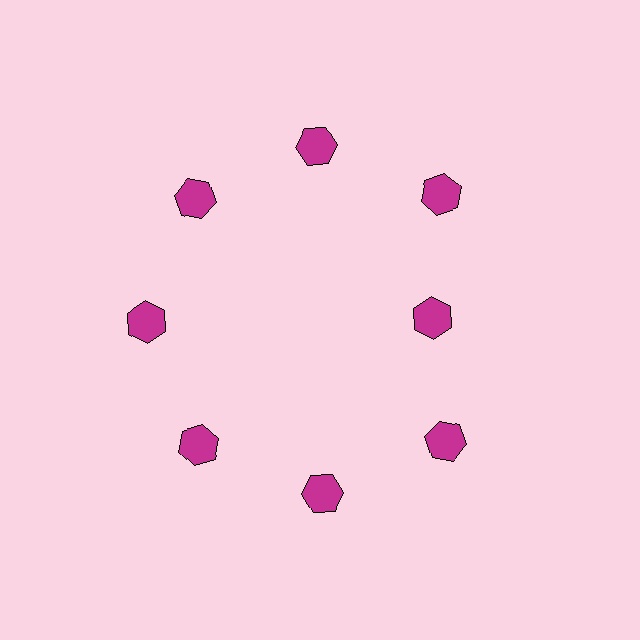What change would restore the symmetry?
The symmetry would be restored by moving it outward, back onto the ring so that all 8 hexagons sit at equal angles and equal distance from the center.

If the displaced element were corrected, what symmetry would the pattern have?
It would have 8-fold rotational symmetry — the pattern would map onto itself every 45 degrees.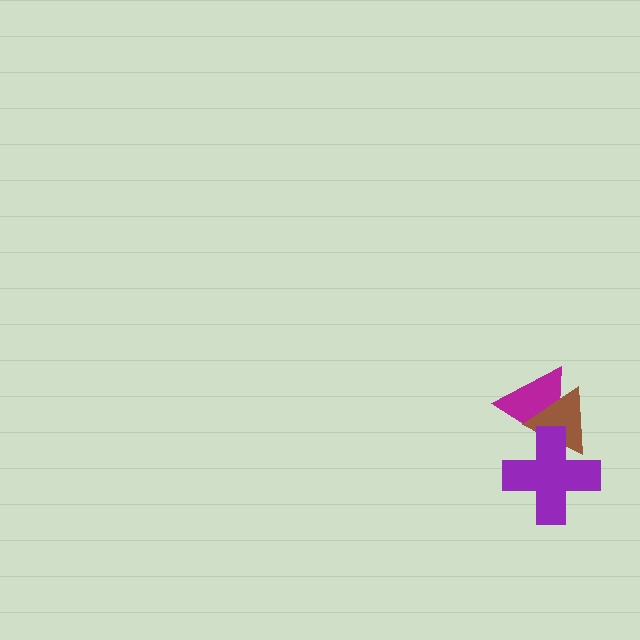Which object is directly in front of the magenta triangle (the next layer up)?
The brown triangle is directly in front of the magenta triangle.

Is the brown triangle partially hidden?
Yes, it is partially covered by another shape.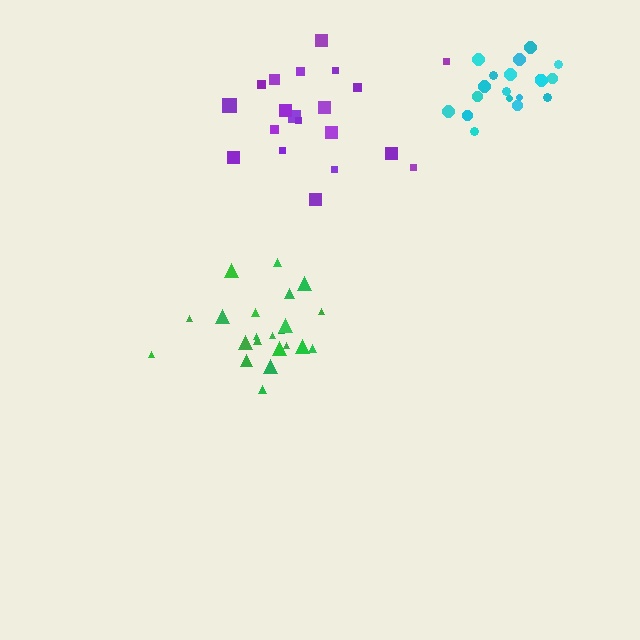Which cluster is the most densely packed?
Cyan.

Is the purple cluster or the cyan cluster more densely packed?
Cyan.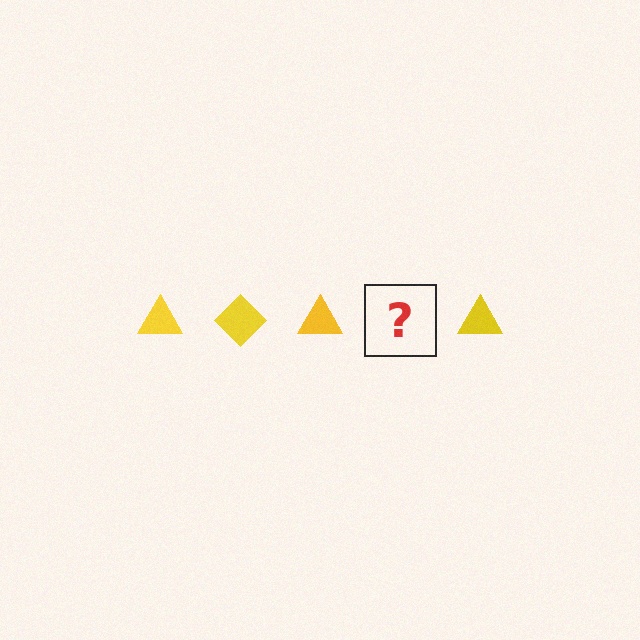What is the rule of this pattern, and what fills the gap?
The rule is that the pattern cycles through triangle, diamond shapes in yellow. The gap should be filled with a yellow diamond.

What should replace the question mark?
The question mark should be replaced with a yellow diamond.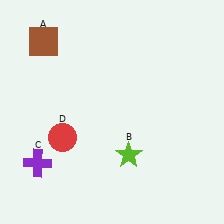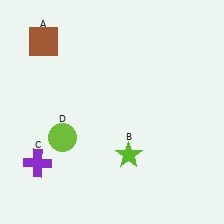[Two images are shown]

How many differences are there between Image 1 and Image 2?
There is 1 difference between the two images.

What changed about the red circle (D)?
In Image 1, D is red. In Image 2, it changed to lime.